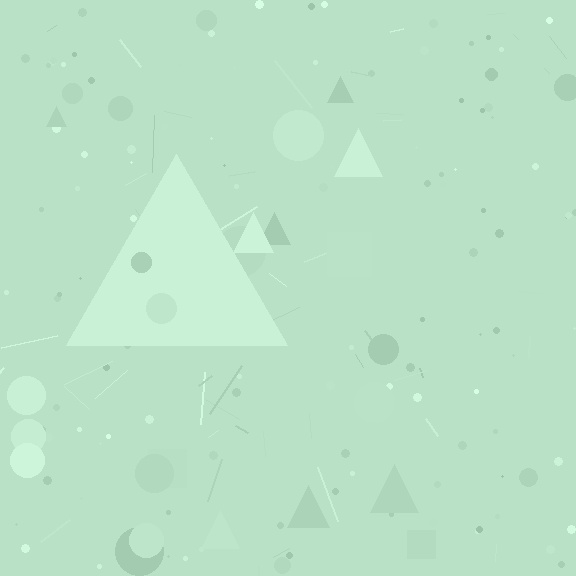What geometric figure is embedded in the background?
A triangle is embedded in the background.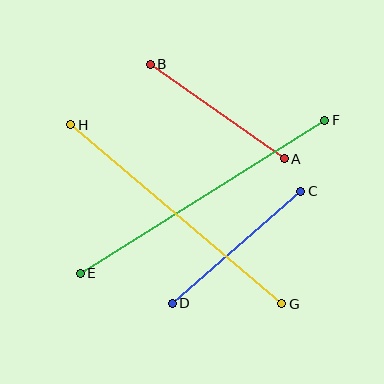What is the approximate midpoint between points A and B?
The midpoint is at approximately (217, 111) pixels.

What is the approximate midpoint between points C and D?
The midpoint is at approximately (236, 247) pixels.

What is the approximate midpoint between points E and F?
The midpoint is at approximately (202, 197) pixels.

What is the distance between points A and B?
The distance is approximately 164 pixels.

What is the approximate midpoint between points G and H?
The midpoint is at approximately (176, 214) pixels.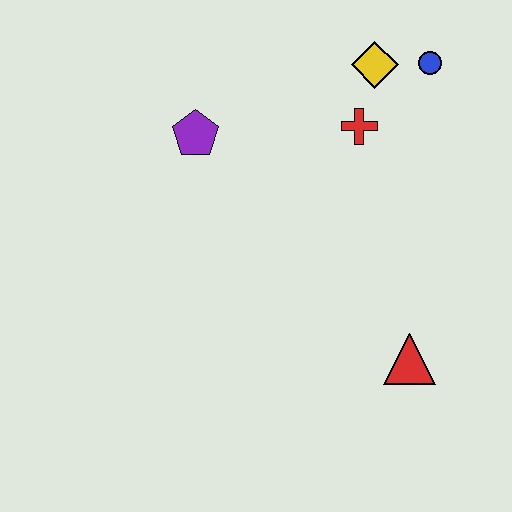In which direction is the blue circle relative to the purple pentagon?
The blue circle is to the right of the purple pentagon.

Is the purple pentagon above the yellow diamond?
No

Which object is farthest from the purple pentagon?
The red triangle is farthest from the purple pentagon.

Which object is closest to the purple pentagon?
The red cross is closest to the purple pentagon.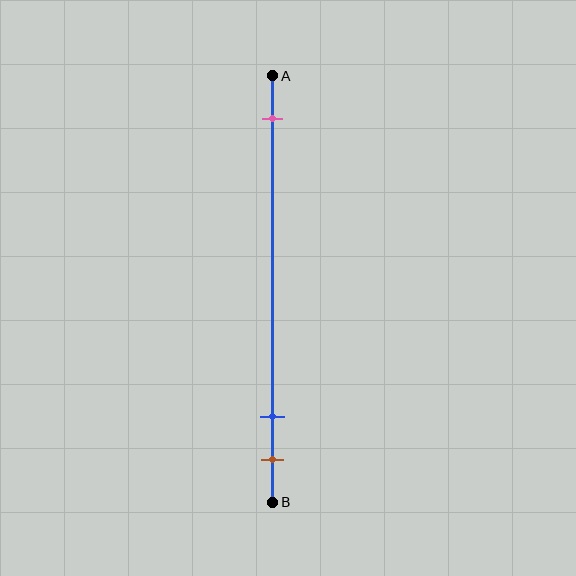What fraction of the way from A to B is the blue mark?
The blue mark is approximately 80% (0.8) of the way from A to B.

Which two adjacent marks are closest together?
The blue and brown marks are the closest adjacent pair.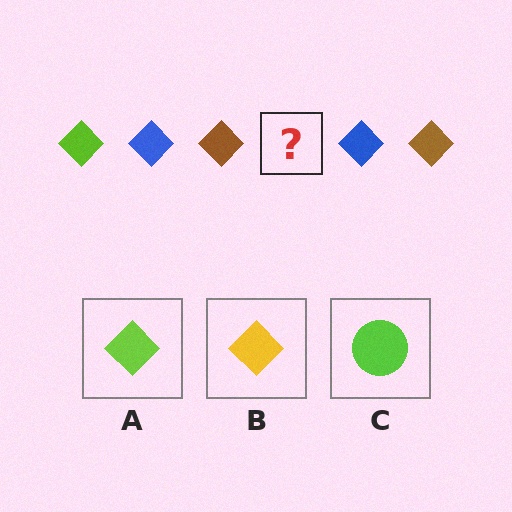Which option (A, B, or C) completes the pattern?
A.